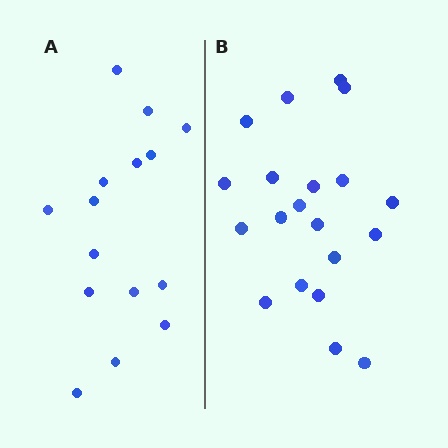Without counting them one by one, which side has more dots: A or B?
Region B (the right region) has more dots.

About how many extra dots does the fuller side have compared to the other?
Region B has about 5 more dots than region A.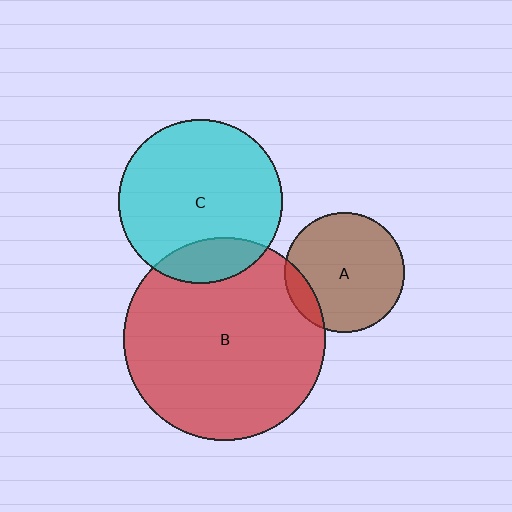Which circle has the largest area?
Circle B (red).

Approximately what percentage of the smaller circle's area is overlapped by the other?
Approximately 15%.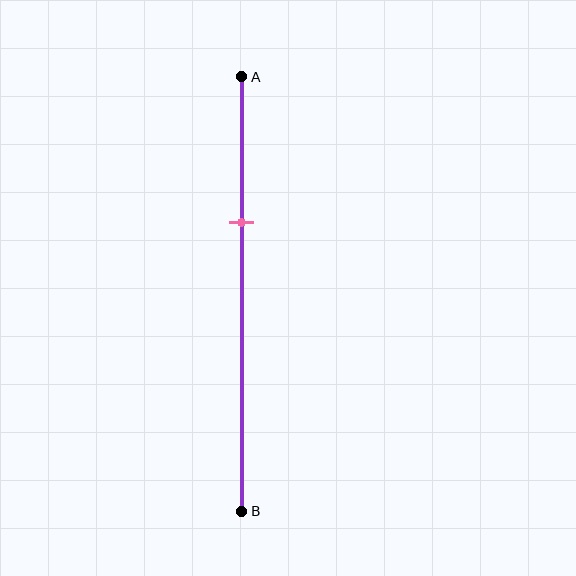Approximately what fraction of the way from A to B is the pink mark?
The pink mark is approximately 35% of the way from A to B.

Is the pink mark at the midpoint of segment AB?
No, the mark is at about 35% from A, not at the 50% midpoint.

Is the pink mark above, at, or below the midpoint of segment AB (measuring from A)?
The pink mark is above the midpoint of segment AB.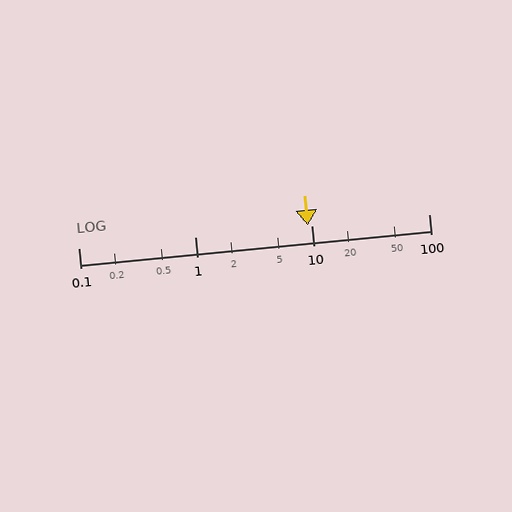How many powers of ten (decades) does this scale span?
The scale spans 3 decades, from 0.1 to 100.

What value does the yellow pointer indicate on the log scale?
The pointer indicates approximately 9.3.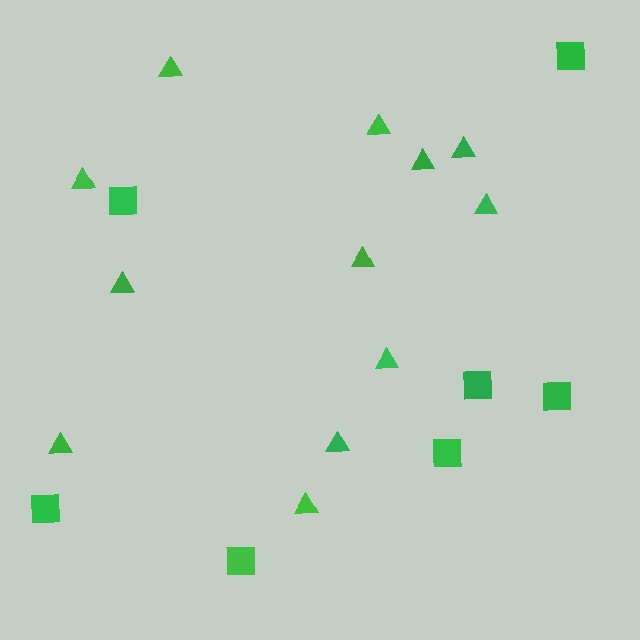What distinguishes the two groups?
There are 2 groups: one group of squares (7) and one group of triangles (12).